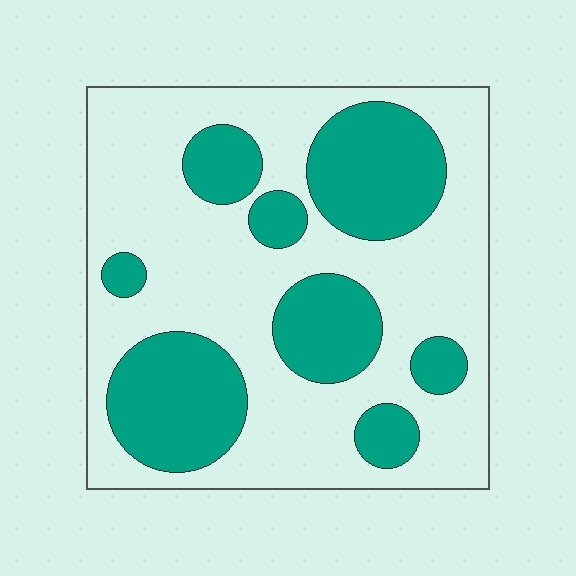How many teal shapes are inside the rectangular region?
8.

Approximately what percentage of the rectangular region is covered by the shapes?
Approximately 35%.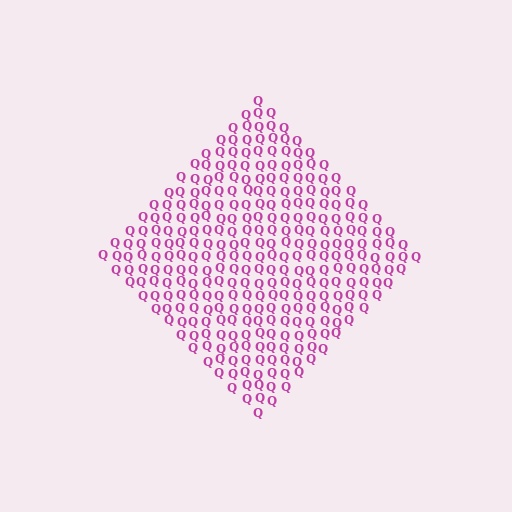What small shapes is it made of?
It is made of small letter Q's.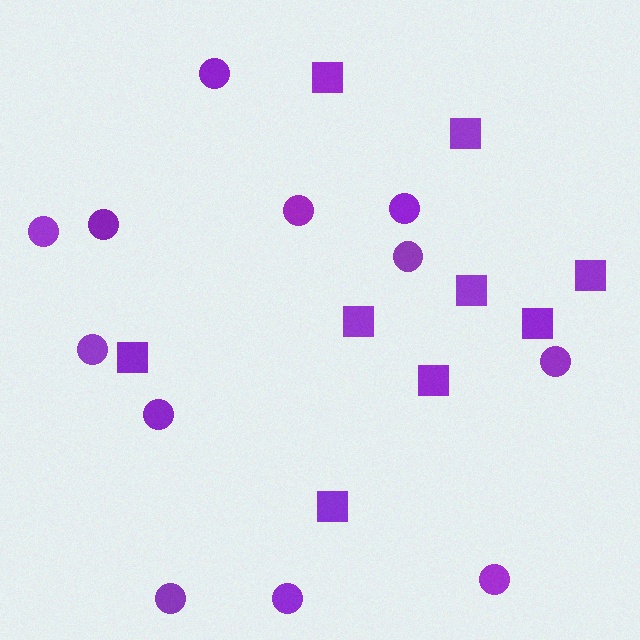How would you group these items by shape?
There are 2 groups: one group of squares (9) and one group of circles (12).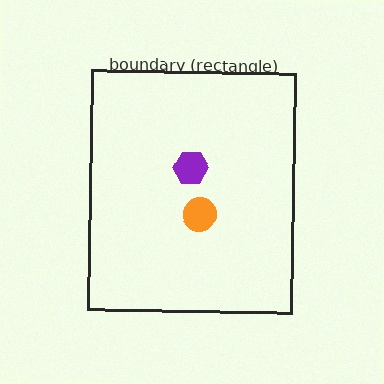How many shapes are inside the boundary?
2 inside, 0 outside.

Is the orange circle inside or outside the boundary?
Inside.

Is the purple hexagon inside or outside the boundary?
Inside.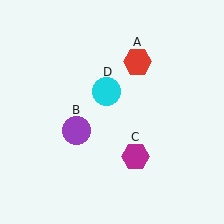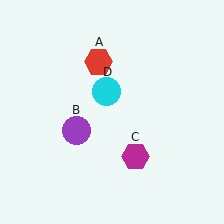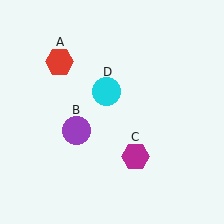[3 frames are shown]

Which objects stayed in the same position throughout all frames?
Purple circle (object B) and magenta hexagon (object C) and cyan circle (object D) remained stationary.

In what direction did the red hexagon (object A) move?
The red hexagon (object A) moved left.